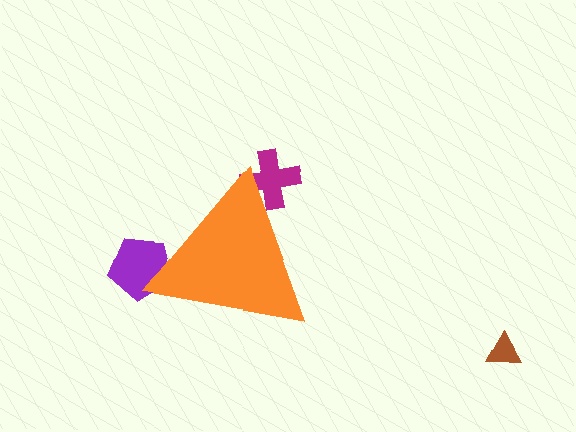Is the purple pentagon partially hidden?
Yes, the purple pentagon is partially hidden behind the orange triangle.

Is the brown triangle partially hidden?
No, the brown triangle is fully visible.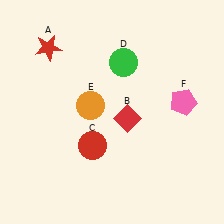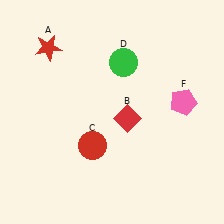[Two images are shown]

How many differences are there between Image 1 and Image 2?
There is 1 difference between the two images.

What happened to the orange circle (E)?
The orange circle (E) was removed in Image 2. It was in the top-left area of Image 1.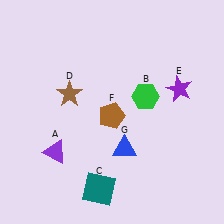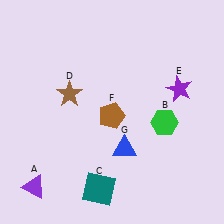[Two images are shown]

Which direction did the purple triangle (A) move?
The purple triangle (A) moved down.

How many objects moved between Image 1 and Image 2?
2 objects moved between the two images.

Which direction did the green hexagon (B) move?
The green hexagon (B) moved down.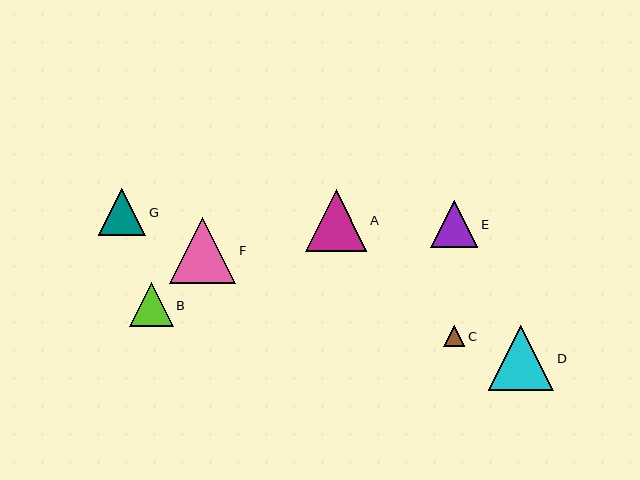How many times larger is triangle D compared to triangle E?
Triangle D is approximately 1.4 times the size of triangle E.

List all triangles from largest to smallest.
From largest to smallest: F, D, A, G, E, B, C.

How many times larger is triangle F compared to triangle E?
Triangle F is approximately 1.4 times the size of triangle E.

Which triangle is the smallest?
Triangle C is the smallest with a size of approximately 22 pixels.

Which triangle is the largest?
Triangle F is the largest with a size of approximately 66 pixels.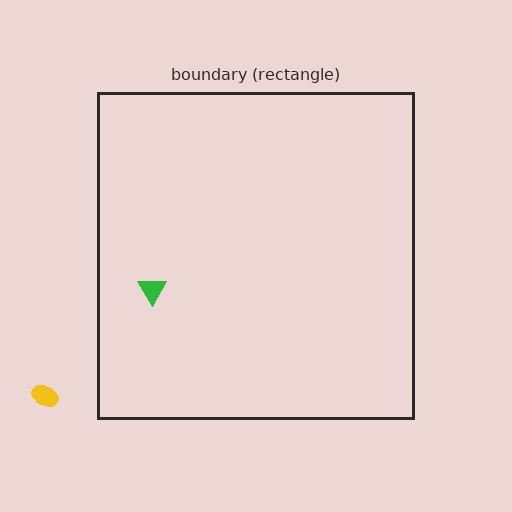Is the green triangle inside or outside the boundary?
Inside.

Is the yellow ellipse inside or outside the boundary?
Outside.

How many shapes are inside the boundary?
1 inside, 1 outside.